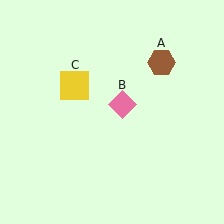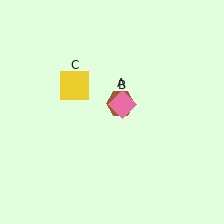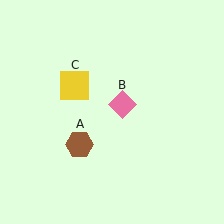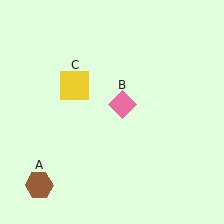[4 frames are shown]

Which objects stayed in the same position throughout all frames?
Pink diamond (object B) and yellow square (object C) remained stationary.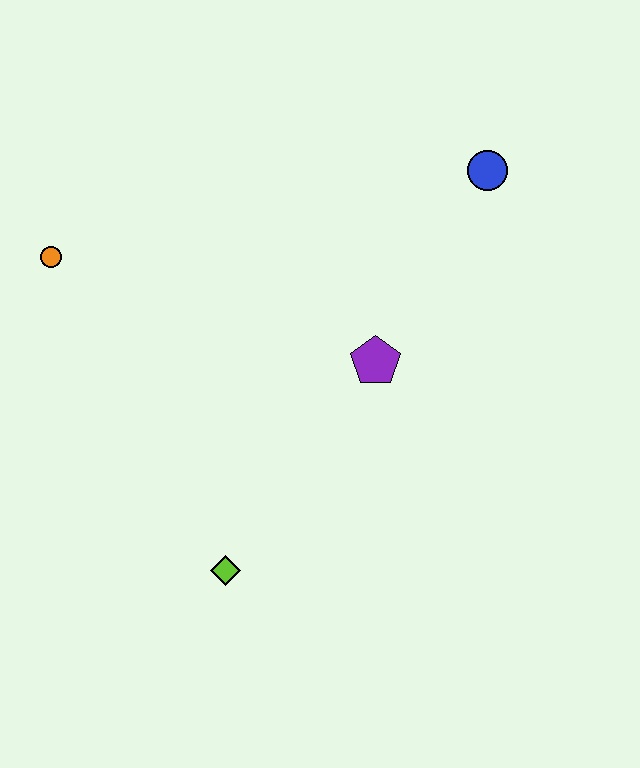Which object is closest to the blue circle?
The purple pentagon is closest to the blue circle.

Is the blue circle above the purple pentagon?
Yes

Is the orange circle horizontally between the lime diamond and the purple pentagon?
No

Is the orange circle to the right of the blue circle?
No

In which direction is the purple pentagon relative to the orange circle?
The purple pentagon is to the right of the orange circle.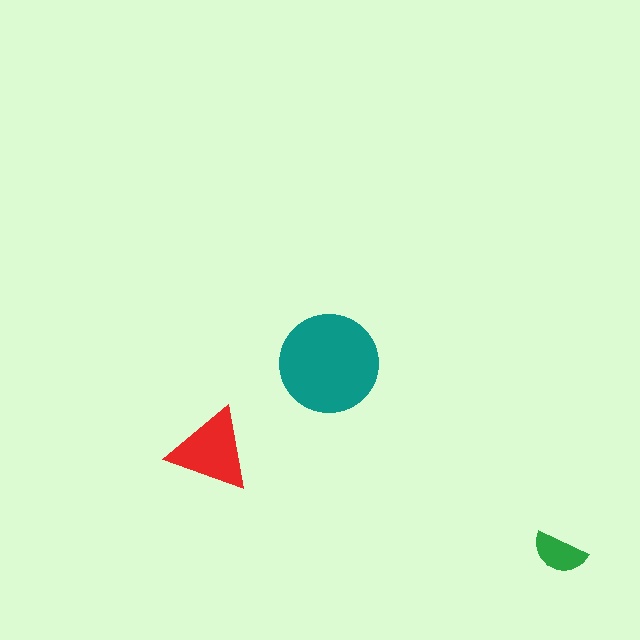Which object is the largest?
The teal circle.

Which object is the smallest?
The green semicircle.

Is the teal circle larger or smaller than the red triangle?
Larger.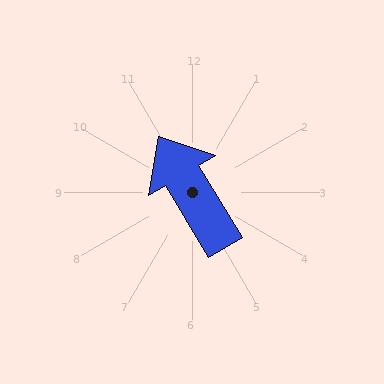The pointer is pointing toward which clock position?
Roughly 11 o'clock.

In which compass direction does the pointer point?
Northwest.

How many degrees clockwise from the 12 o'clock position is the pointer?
Approximately 329 degrees.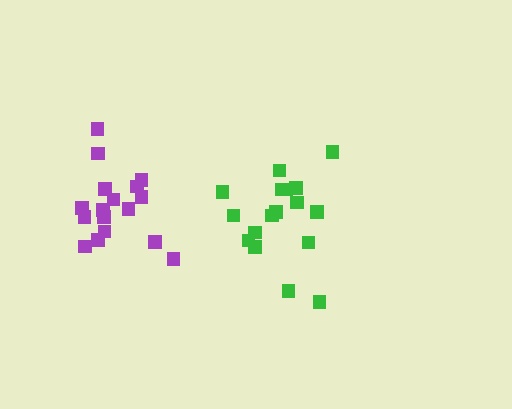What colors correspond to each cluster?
The clusters are colored: purple, green.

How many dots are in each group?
Group 1: 17 dots, Group 2: 17 dots (34 total).